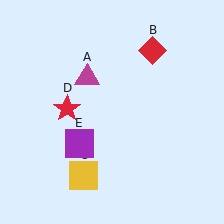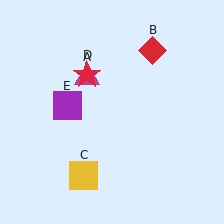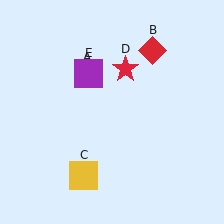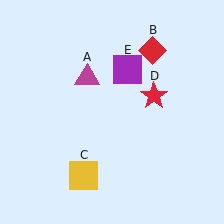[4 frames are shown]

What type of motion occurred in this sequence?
The red star (object D), purple square (object E) rotated clockwise around the center of the scene.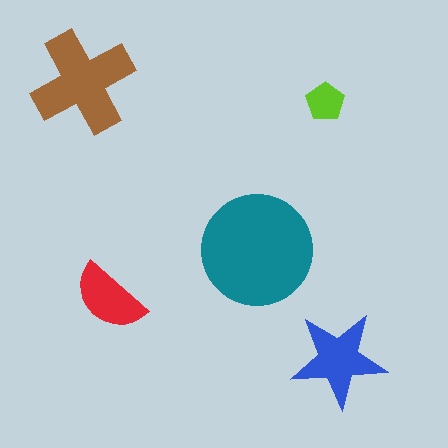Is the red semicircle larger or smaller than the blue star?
Smaller.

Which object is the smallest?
The lime pentagon.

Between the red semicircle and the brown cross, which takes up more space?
The brown cross.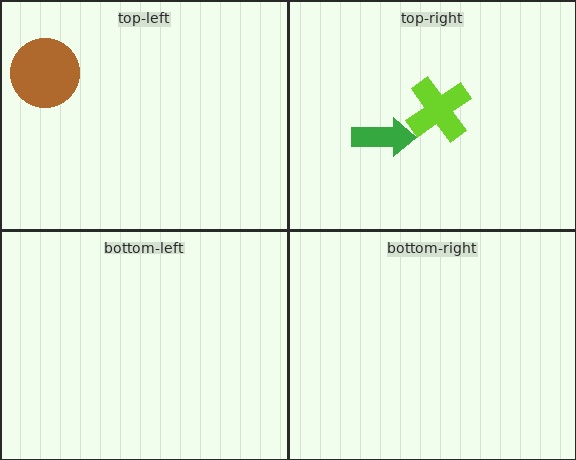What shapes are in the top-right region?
The green arrow, the lime cross.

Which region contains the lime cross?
The top-right region.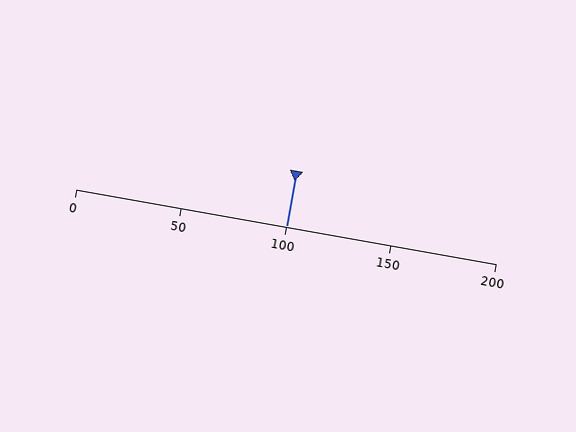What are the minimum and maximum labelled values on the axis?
The axis runs from 0 to 200.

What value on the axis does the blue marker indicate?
The marker indicates approximately 100.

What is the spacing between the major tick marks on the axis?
The major ticks are spaced 50 apart.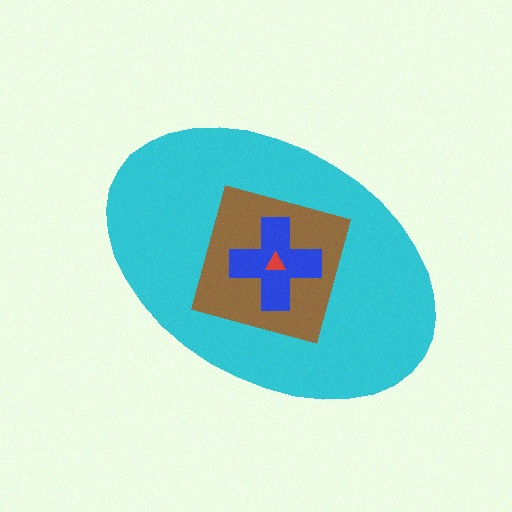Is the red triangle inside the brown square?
Yes.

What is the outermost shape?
The cyan ellipse.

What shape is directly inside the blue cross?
The red triangle.